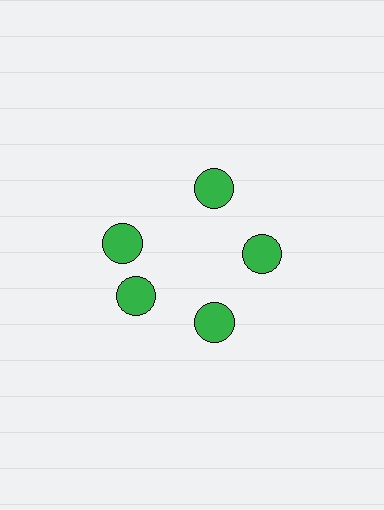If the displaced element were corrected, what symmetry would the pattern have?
It would have 5-fold rotational symmetry — the pattern would map onto itself every 72 degrees.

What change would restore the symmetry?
The symmetry would be restored by rotating it back into even spacing with its neighbors so that all 5 circles sit at equal angles and equal distance from the center.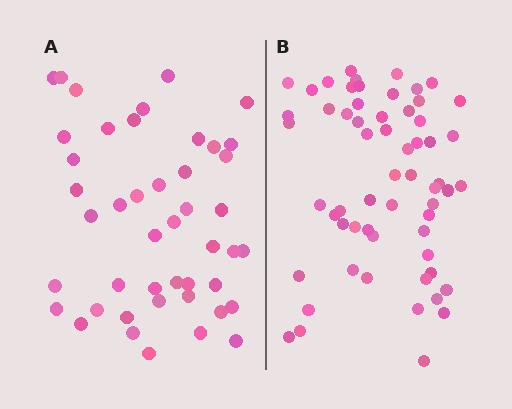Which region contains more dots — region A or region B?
Region B (the right region) has more dots.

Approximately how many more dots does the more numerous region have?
Region B has approximately 15 more dots than region A.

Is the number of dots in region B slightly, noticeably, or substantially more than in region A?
Region B has noticeably more, but not dramatically so. The ratio is roughly 1.3 to 1.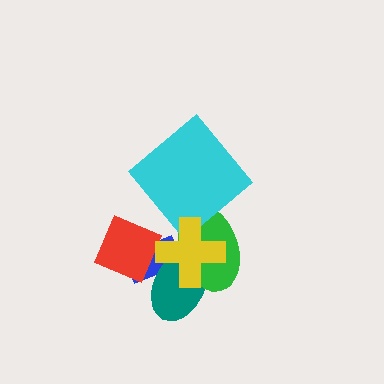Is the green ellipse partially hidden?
Yes, it is partially covered by another shape.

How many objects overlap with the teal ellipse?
4 objects overlap with the teal ellipse.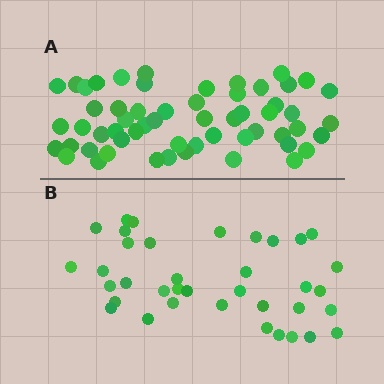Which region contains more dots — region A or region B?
Region A (the top region) has more dots.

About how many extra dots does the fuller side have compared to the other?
Region A has approximately 20 more dots than region B.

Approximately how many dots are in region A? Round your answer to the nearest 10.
About 60 dots. (The exact count is 57, which rounds to 60.)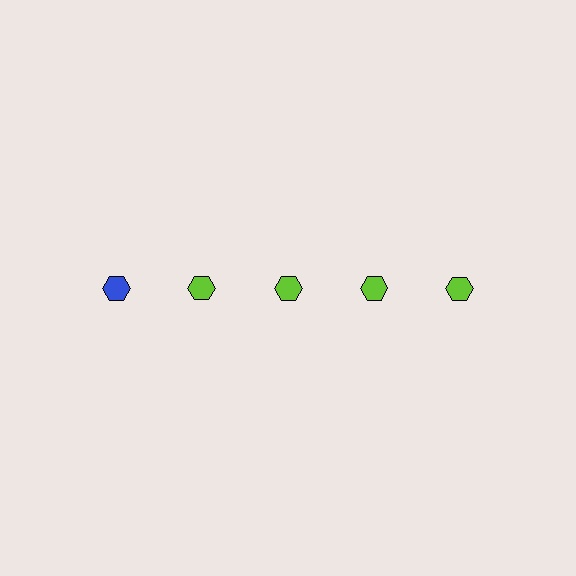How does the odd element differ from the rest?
It has a different color: blue instead of lime.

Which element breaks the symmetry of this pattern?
The blue hexagon in the top row, leftmost column breaks the symmetry. All other shapes are lime hexagons.